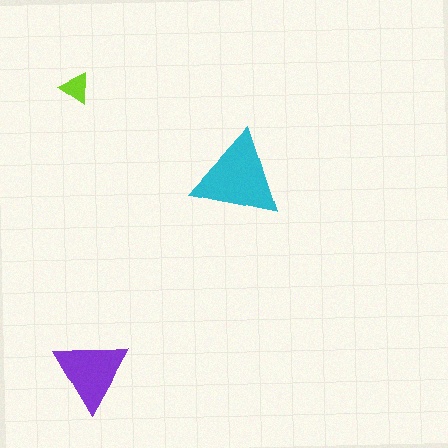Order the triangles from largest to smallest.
the cyan one, the purple one, the lime one.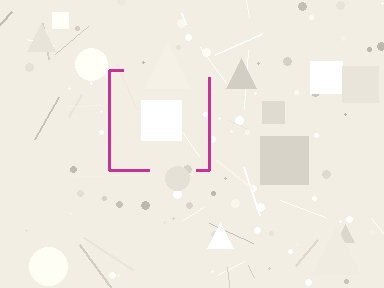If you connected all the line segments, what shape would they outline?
They would outline a square.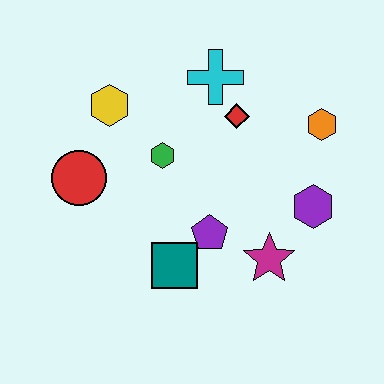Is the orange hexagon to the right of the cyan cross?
Yes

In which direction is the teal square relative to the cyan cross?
The teal square is below the cyan cross.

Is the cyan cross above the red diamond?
Yes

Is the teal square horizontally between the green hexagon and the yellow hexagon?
No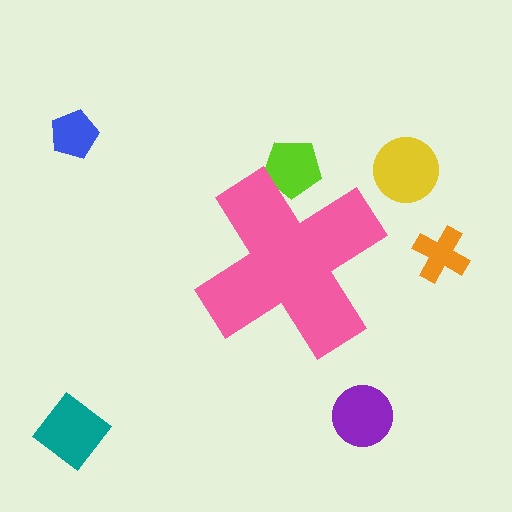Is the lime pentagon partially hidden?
Yes, the lime pentagon is partially hidden behind the pink cross.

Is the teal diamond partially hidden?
No, the teal diamond is fully visible.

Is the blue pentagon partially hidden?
No, the blue pentagon is fully visible.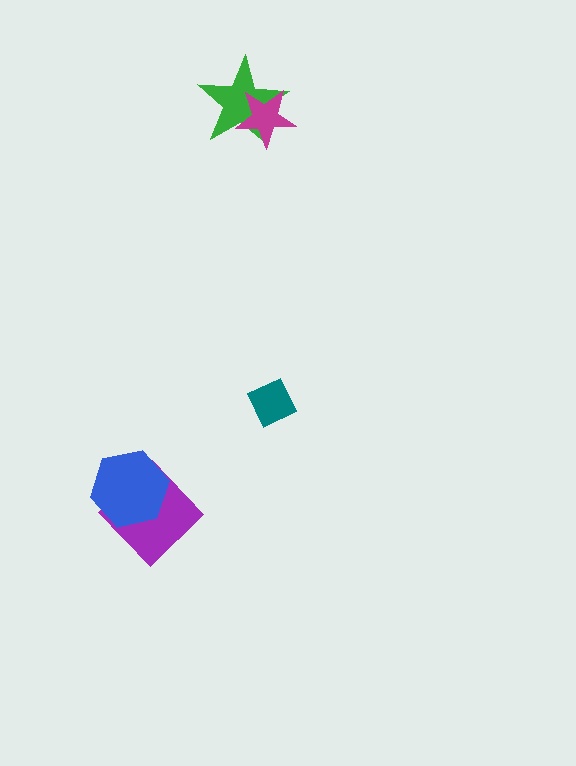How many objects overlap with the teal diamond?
0 objects overlap with the teal diamond.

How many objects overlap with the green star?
1 object overlaps with the green star.